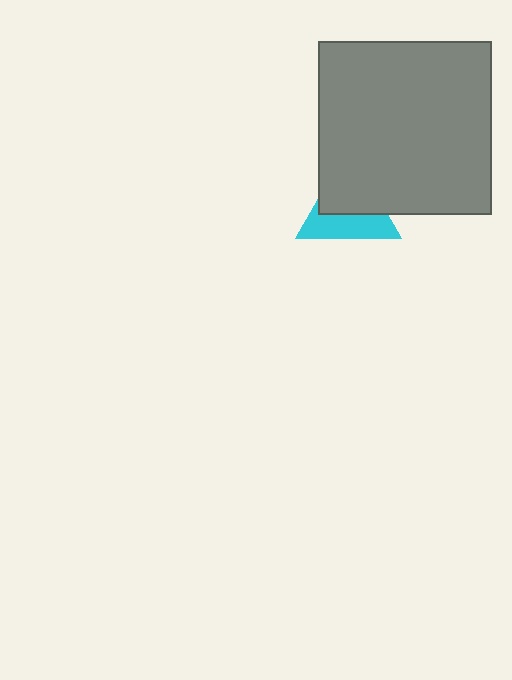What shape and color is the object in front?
The object in front is a gray square.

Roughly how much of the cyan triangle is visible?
About half of it is visible (roughly 46%).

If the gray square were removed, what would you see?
You would see the complete cyan triangle.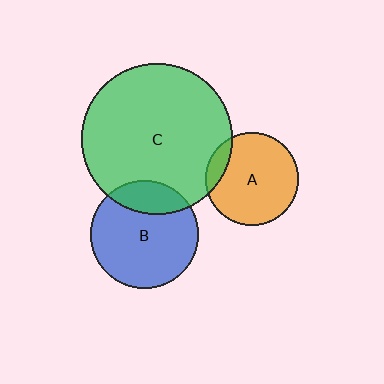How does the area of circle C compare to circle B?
Approximately 1.9 times.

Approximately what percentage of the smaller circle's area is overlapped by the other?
Approximately 20%.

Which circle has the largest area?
Circle C (green).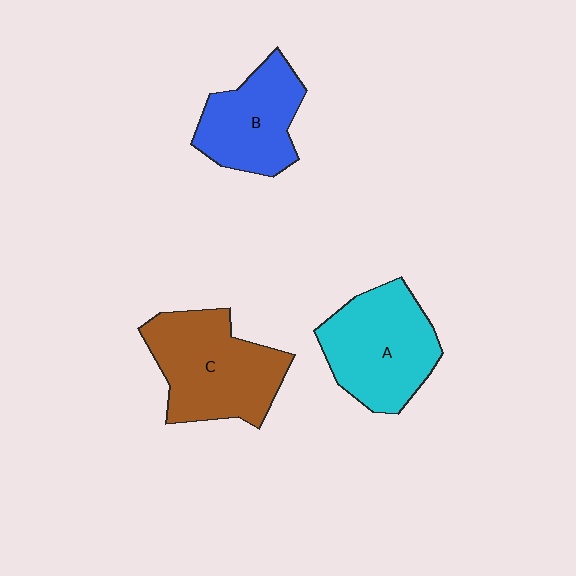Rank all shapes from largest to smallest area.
From largest to smallest: C (brown), A (cyan), B (blue).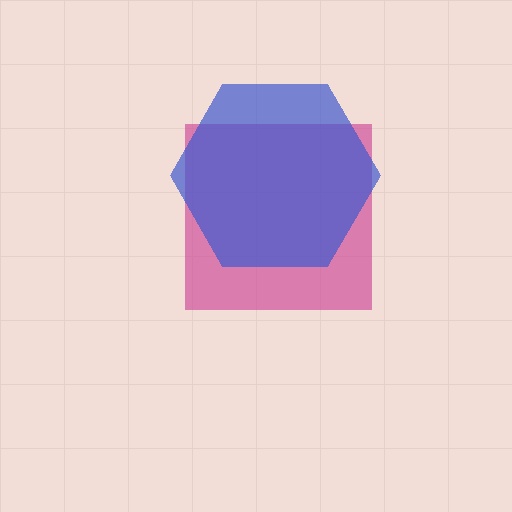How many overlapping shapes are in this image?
There are 2 overlapping shapes in the image.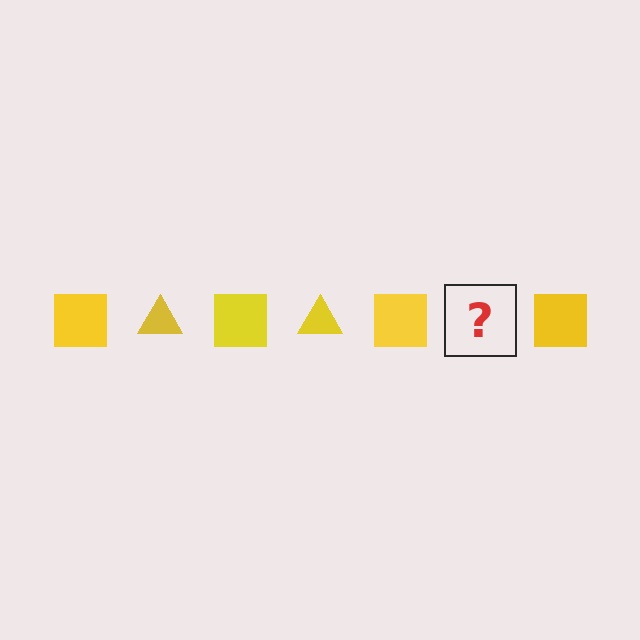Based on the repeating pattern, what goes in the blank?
The blank should be a yellow triangle.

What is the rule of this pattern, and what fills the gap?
The rule is that the pattern cycles through square, triangle shapes in yellow. The gap should be filled with a yellow triangle.